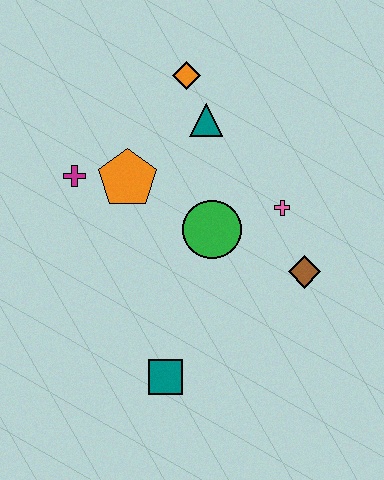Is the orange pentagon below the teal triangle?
Yes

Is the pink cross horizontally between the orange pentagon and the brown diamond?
Yes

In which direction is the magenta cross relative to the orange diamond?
The magenta cross is to the left of the orange diamond.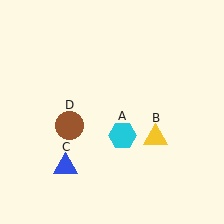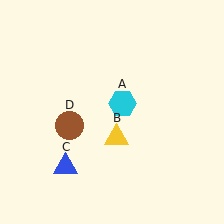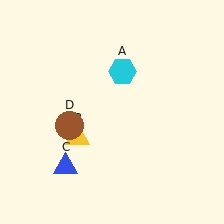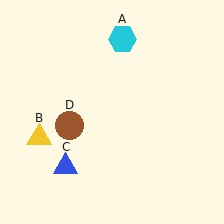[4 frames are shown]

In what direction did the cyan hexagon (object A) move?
The cyan hexagon (object A) moved up.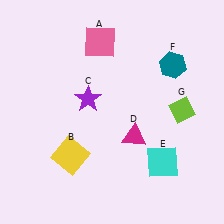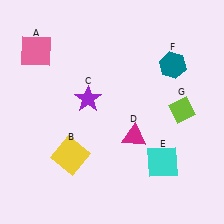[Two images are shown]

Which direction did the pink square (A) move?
The pink square (A) moved left.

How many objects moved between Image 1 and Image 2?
1 object moved between the two images.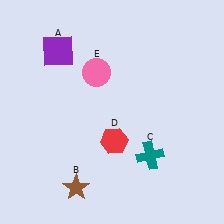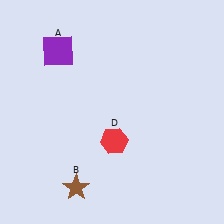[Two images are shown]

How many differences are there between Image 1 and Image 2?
There are 2 differences between the two images.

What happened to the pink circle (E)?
The pink circle (E) was removed in Image 2. It was in the top-left area of Image 1.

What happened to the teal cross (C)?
The teal cross (C) was removed in Image 2. It was in the bottom-right area of Image 1.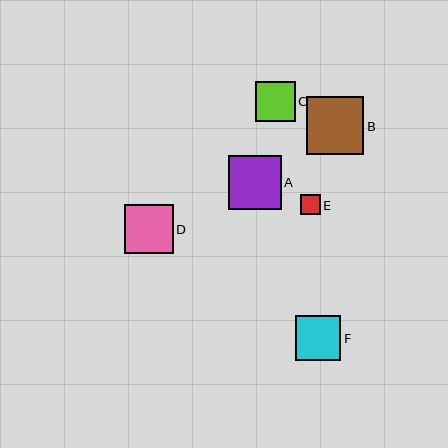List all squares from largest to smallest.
From largest to smallest: B, A, D, F, C, E.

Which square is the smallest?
Square E is the smallest with a size of approximately 19 pixels.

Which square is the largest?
Square B is the largest with a size of approximately 58 pixels.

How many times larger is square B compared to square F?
Square B is approximately 1.3 times the size of square F.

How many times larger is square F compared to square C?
Square F is approximately 1.1 times the size of square C.